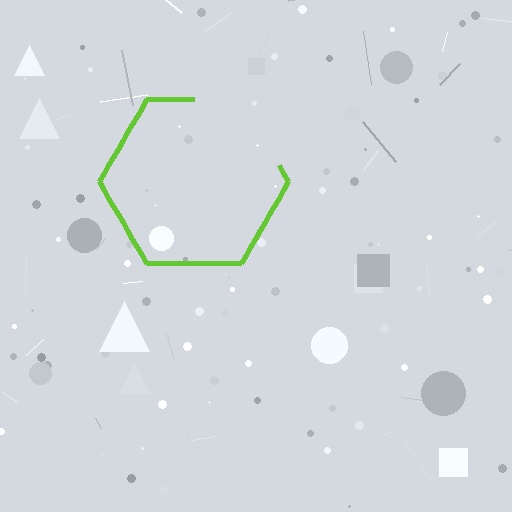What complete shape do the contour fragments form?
The contour fragments form a hexagon.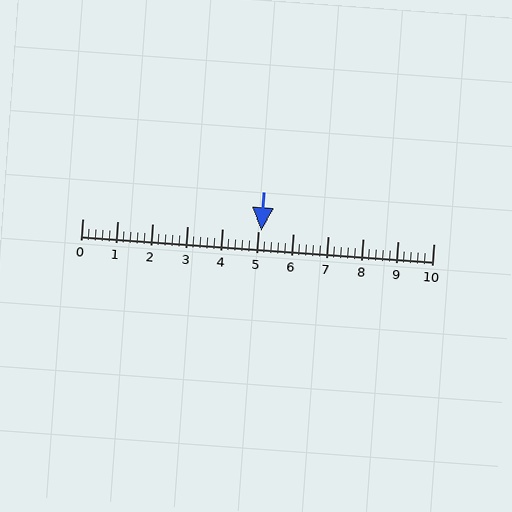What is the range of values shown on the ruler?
The ruler shows values from 0 to 10.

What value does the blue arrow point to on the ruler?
The blue arrow points to approximately 5.1.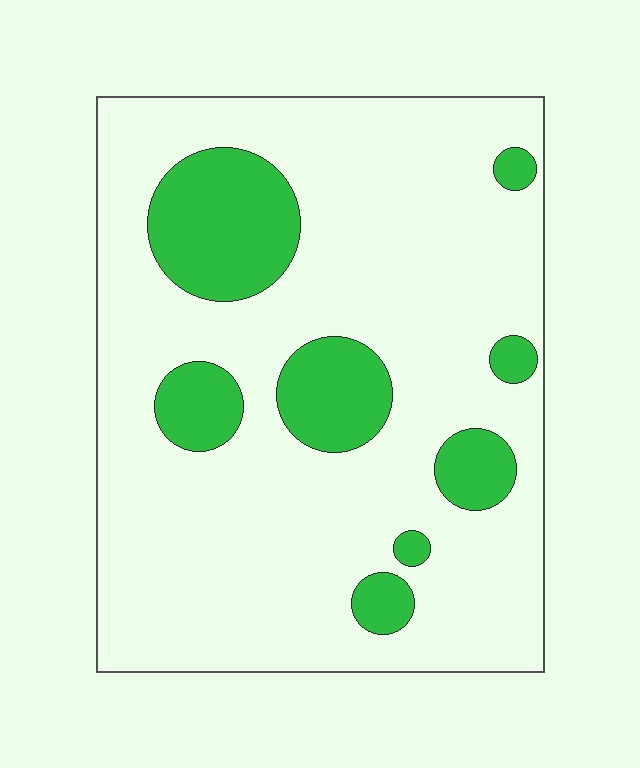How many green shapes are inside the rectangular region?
8.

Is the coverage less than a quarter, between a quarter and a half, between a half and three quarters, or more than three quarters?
Less than a quarter.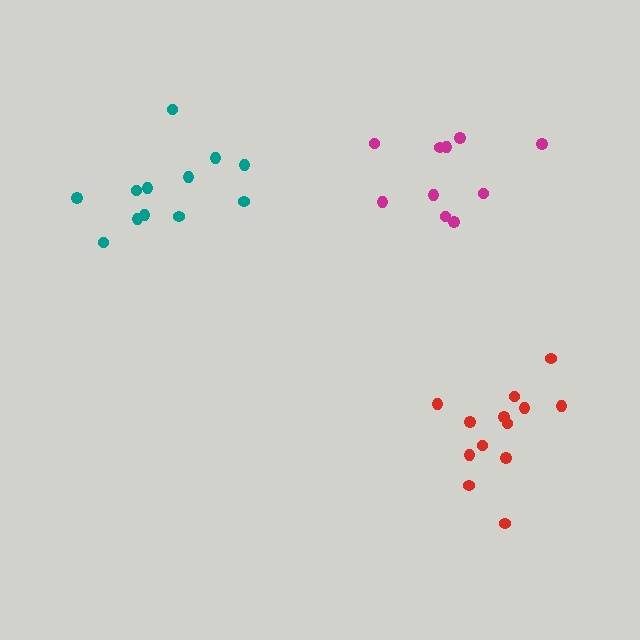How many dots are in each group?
Group 1: 10 dots, Group 2: 13 dots, Group 3: 12 dots (35 total).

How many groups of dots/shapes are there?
There are 3 groups.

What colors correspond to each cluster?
The clusters are colored: magenta, red, teal.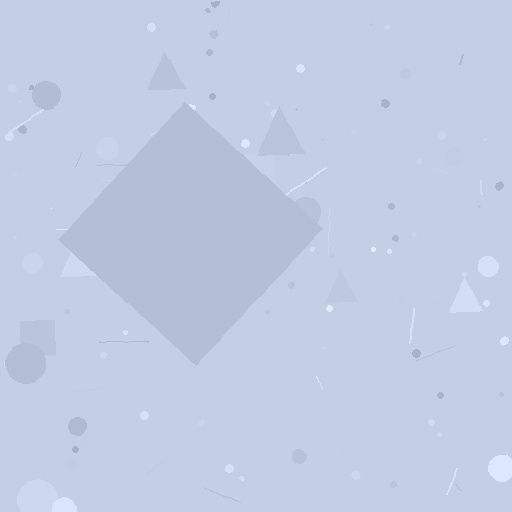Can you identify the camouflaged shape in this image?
The camouflaged shape is a diamond.